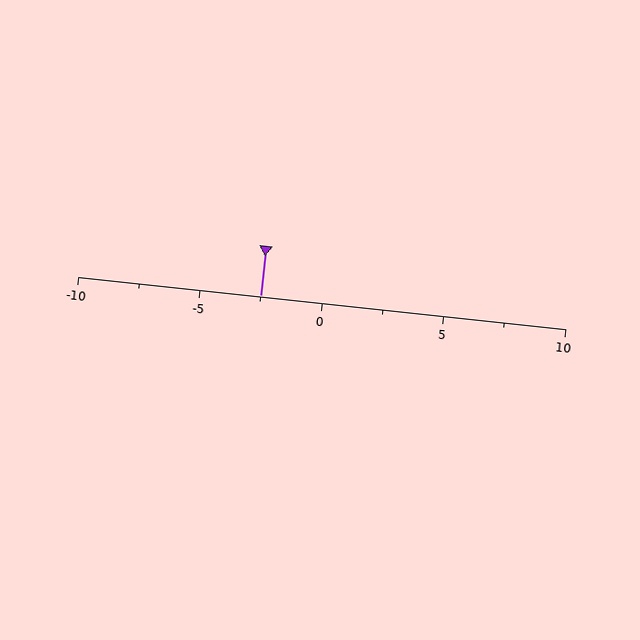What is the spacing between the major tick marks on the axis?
The major ticks are spaced 5 apart.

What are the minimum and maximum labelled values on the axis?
The axis runs from -10 to 10.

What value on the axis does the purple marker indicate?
The marker indicates approximately -2.5.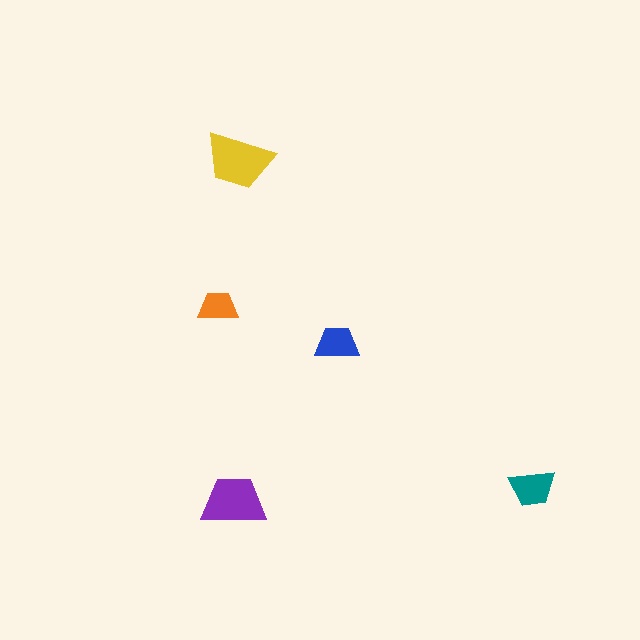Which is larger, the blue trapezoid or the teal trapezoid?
The teal one.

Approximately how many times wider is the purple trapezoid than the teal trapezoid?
About 1.5 times wider.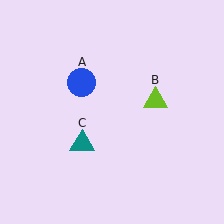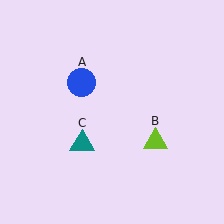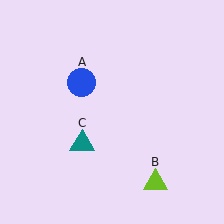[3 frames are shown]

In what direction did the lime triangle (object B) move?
The lime triangle (object B) moved down.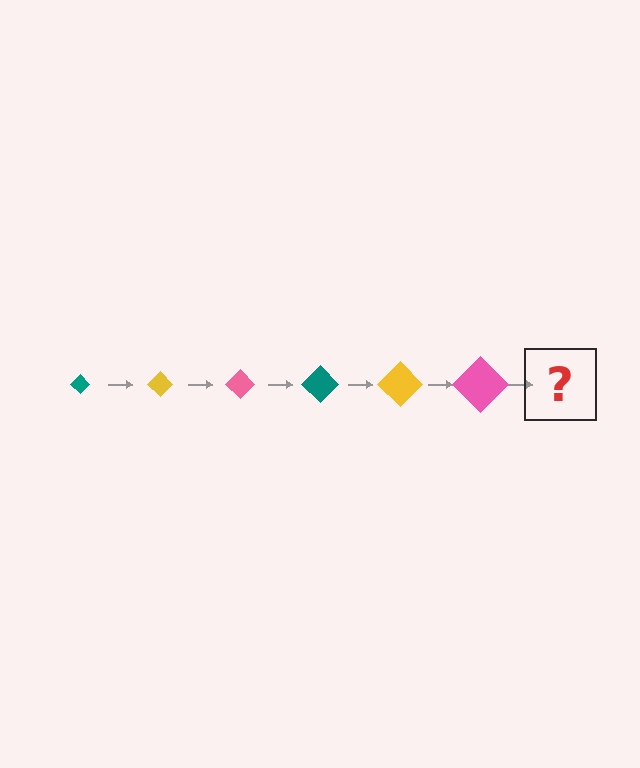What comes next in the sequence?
The next element should be a teal diamond, larger than the previous one.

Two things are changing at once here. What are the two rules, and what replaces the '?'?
The two rules are that the diamond grows larger each step and the color cycles through teal, yellow, and pink. The '?' should be a teal diamond, larger than the previous one.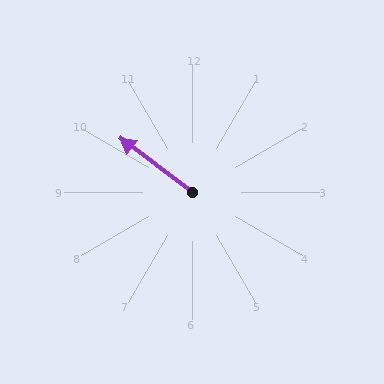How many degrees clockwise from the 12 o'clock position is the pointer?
Approximately 307 degrees.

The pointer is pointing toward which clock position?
Roughly 10 o'clock.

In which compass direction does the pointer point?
Northwest.